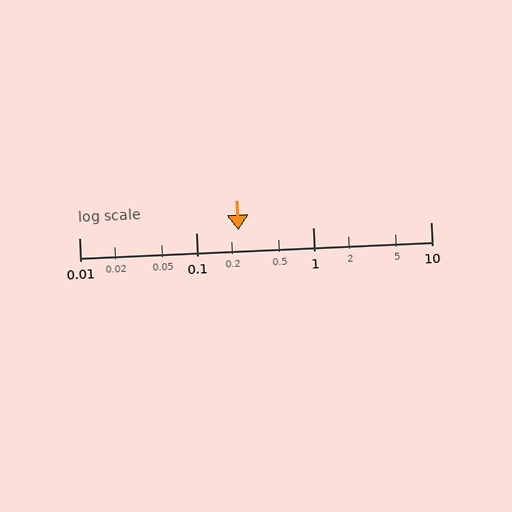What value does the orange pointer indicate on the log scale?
The pointer indicates approximately 0.23.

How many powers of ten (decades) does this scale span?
The scale spans 3 decades, from 0.01 to 10.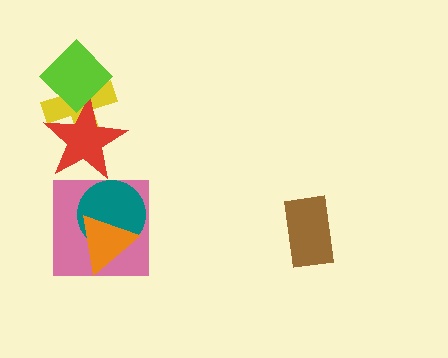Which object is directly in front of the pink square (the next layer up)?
The teal circle is directly in front of the pink square.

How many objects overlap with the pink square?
2 objects overlap with the pink square.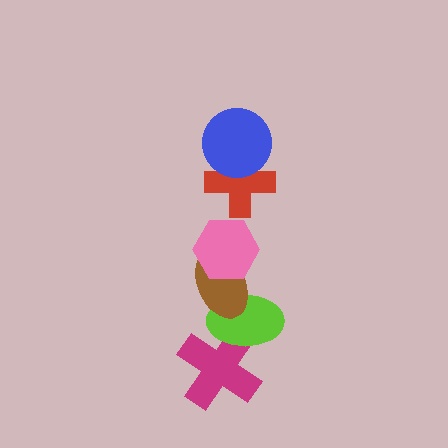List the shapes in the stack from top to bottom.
From top to bottom: the blue circle, the red cross, the pink hexagon, the brown ellipse, the lime ellipse, the magenta cross.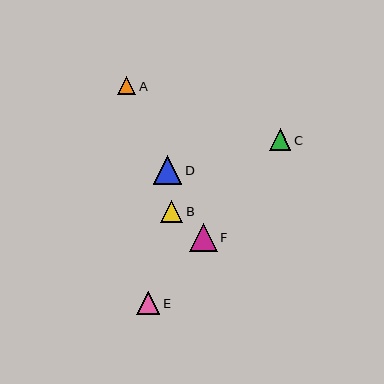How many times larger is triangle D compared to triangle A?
Triangle D is approximately 1.5 times the size of triangle A.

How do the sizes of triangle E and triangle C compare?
Triangle E and triangle C are approximately the same size.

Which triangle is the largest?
Triangle D is the largest with a size of approximately 29 pixels.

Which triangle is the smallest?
Triangle A is the smallest with a size of approximately 19 pixels.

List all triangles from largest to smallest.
From largest to smallest: D, F, E, B, C, A.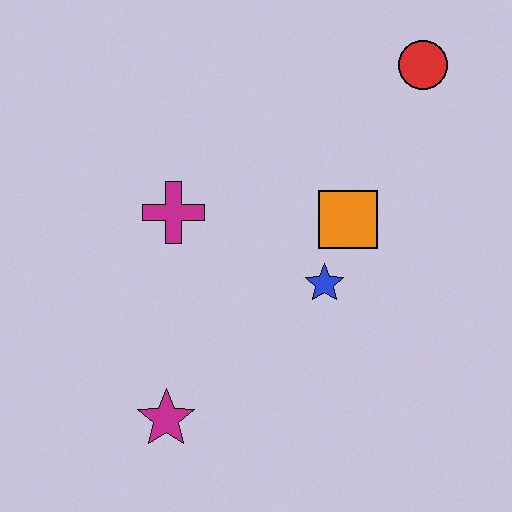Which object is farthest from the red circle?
The magenta star is farthest from the red circle.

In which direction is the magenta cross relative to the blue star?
The magenta cross is to the left of the blue star.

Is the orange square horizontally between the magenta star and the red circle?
Yes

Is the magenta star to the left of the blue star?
Yes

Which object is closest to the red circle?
The orange square is closest to the red circle.